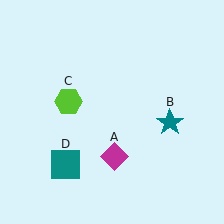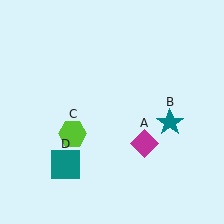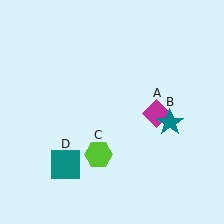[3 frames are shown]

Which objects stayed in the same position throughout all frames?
Teal star (object B) and teal square (object D) remained stationary.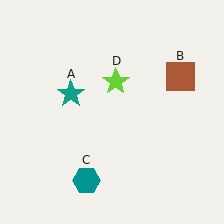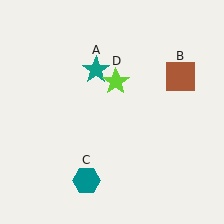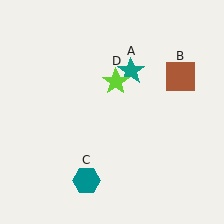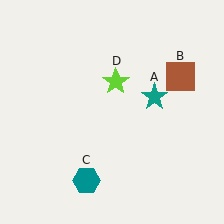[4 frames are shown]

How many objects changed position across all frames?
1 object changed position: teal star (object A).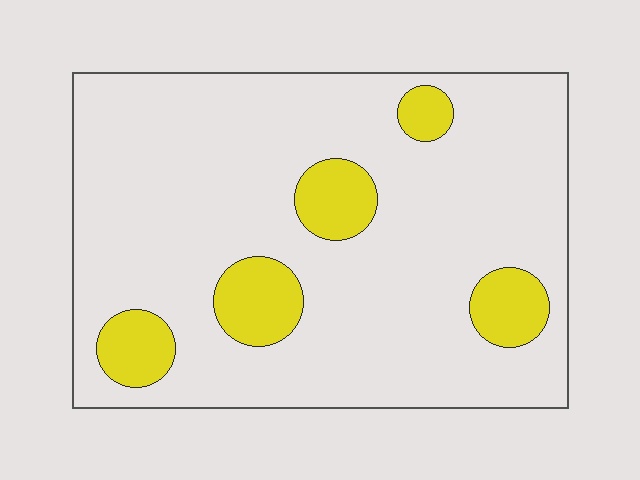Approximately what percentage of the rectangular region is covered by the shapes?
Approximately 15%.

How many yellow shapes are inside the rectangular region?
5.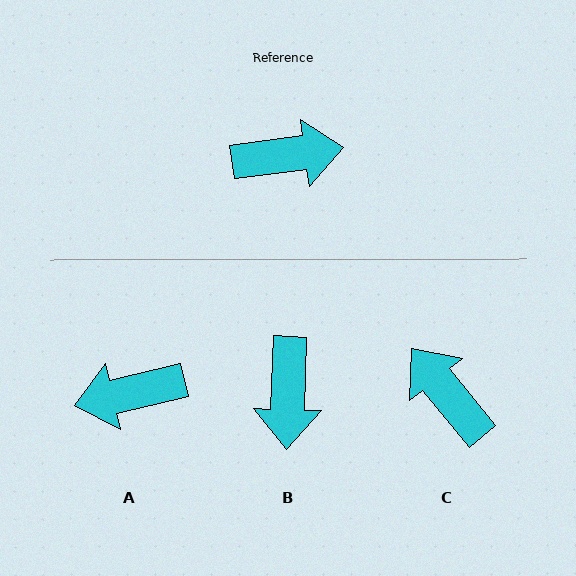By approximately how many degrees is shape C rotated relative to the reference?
Approximately 122 degrees counter-clockwise.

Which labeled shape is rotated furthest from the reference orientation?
A, about 174 degrees away.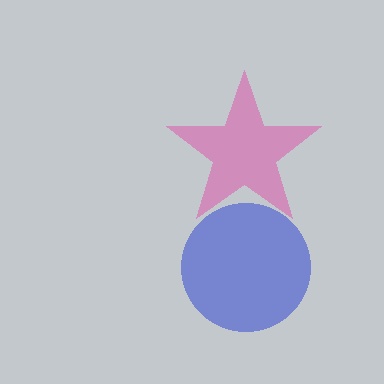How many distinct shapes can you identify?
There are 2 distinct shapes: a blue circle, a pink star.